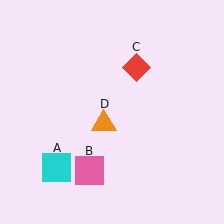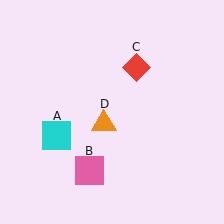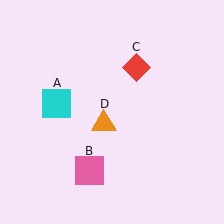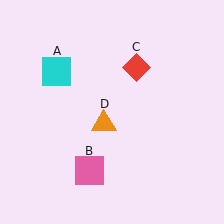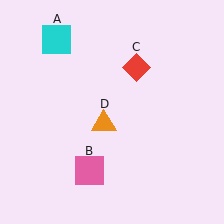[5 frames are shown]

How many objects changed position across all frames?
1 object changed position: cyan square (object A).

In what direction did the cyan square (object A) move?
The cyan square (object A) moved up.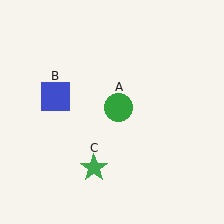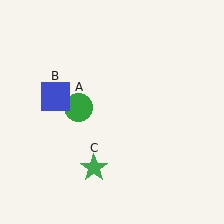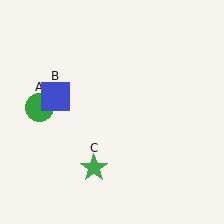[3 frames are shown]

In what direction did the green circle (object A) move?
The green circle (object A) moved left.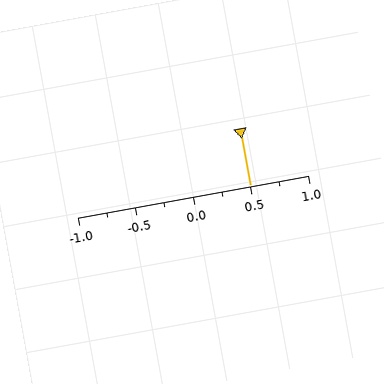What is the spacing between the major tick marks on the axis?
The major ticks are spaced 0.5 apart.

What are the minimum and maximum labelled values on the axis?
The axis runs from -1.0 to 1.0.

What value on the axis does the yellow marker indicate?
The marker indicates approximately 0.5.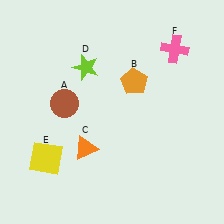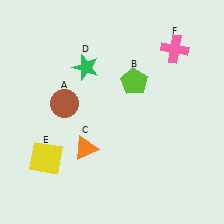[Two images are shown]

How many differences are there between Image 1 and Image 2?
There are 2 differences between the two images.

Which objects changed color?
B changed from orange to lime. D changed from lime to green.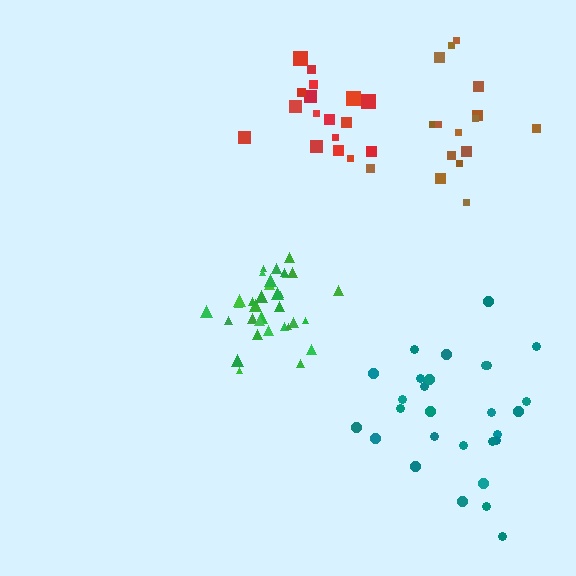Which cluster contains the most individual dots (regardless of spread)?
Green (33).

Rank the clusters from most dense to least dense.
green, teal, red, brown.